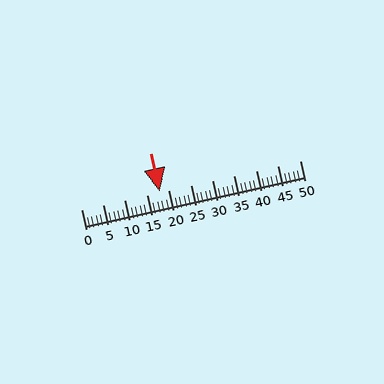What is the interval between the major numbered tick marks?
The major tick marks are spaced 5 units apart.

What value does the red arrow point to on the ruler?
The red arrow points to approximately 18.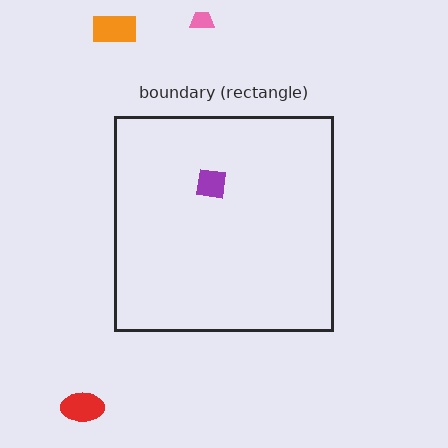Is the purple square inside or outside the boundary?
Inside.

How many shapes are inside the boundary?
1 inside, 3 outside.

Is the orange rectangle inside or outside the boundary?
Outside.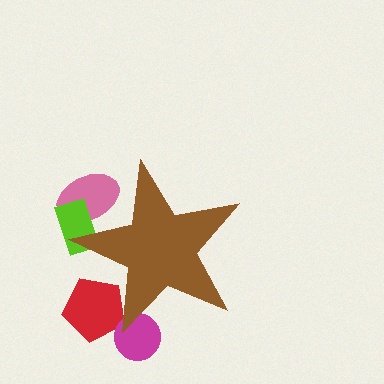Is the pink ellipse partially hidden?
Yes, the pink ellipse is partially hidden behind the brown star.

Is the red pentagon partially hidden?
Yes, the red pentagon is partially hidden behind the brown star.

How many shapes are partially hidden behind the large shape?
4 shapes are partially hidden.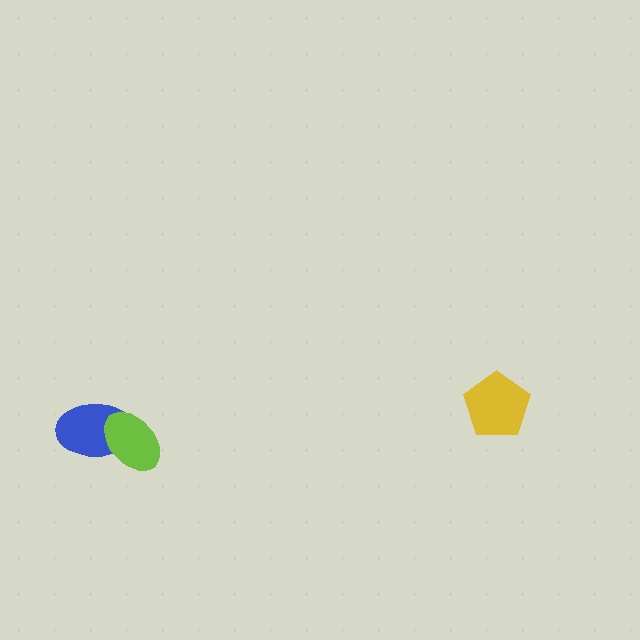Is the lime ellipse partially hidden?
No, no other shape covers it.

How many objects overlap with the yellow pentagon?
0 objects overlap with the yellow pentagon.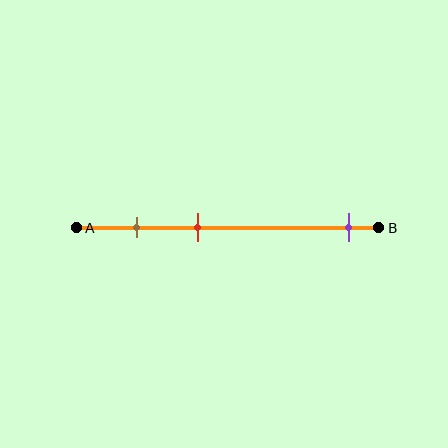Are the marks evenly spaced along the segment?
No, the marks are not evenly spaced.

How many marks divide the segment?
There are 3 marks dividing the segment.